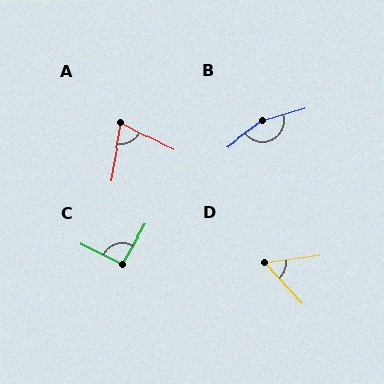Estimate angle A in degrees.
Approximately 72 degrees.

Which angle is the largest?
B, at approximately 160 degrees.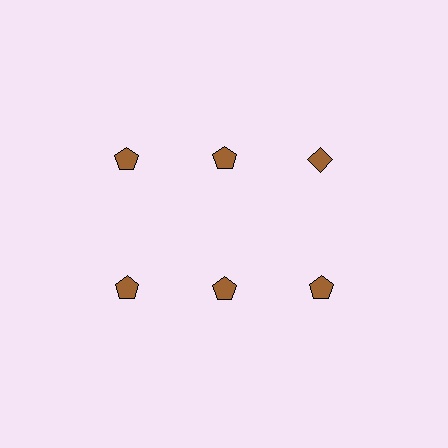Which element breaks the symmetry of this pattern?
The brown diamond in the top row, center column breaks the symmetry. All other shapes are brown pentagons.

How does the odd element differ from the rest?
It has a different shape: diamond instead of pentagon.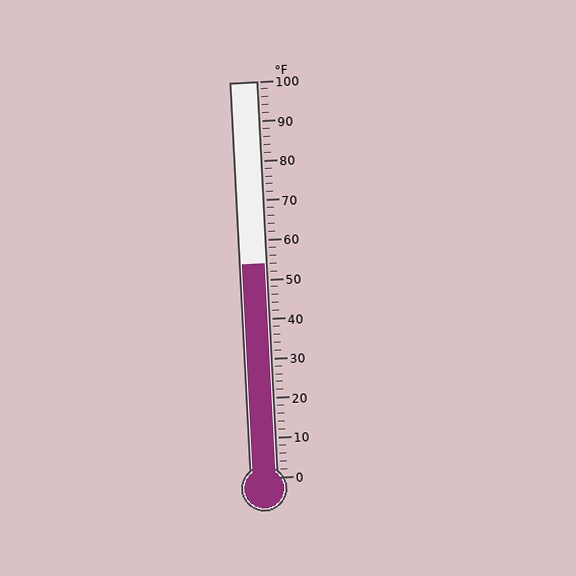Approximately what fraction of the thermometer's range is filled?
The thermometer is filled to approximately 55% of its range.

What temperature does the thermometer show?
The thermometer shows approximately 54°F.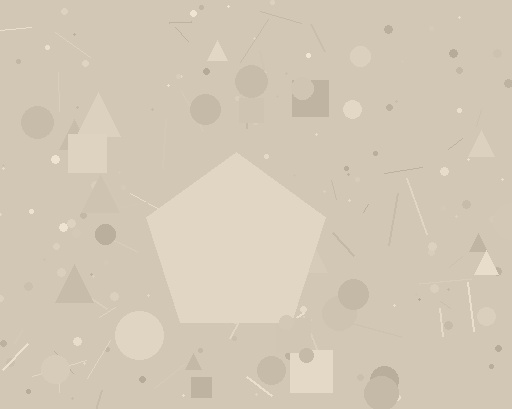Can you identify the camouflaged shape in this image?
The camouflaged shape is a pentagon.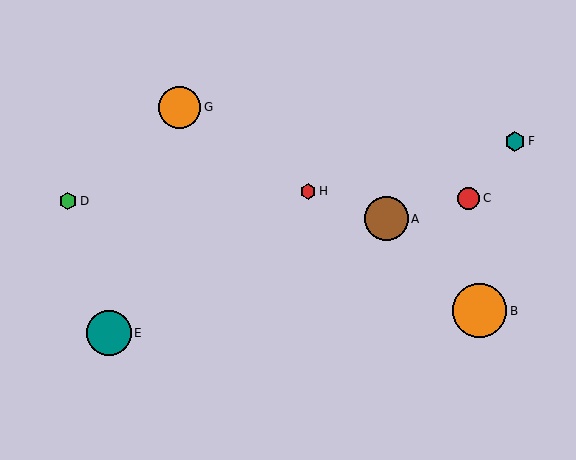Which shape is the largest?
The orange circle (labeled B) is the largest.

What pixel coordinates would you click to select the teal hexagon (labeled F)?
Click at (515, 141) to select the teal hexagon F.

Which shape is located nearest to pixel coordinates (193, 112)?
The orange circle (labeled G) at (180, 107) is nearest to that location.